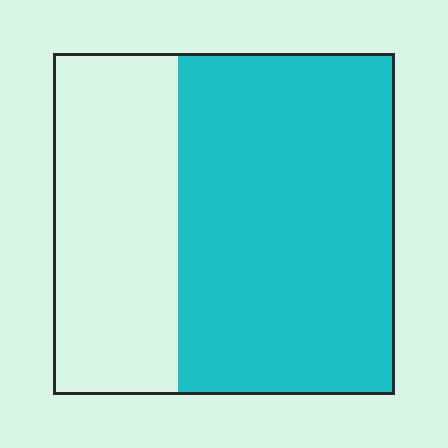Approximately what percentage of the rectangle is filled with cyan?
Approximately 65%.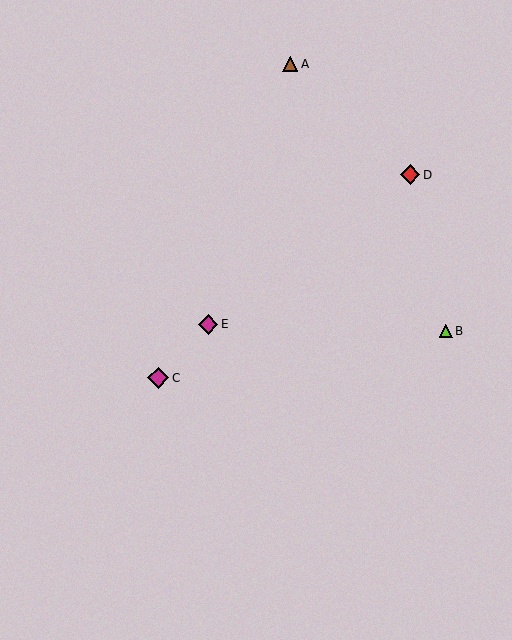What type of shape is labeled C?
Shape C is a magenta diamond.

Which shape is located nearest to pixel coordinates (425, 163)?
The red diamond (labeled D) at (410, 175) is nearest to that location.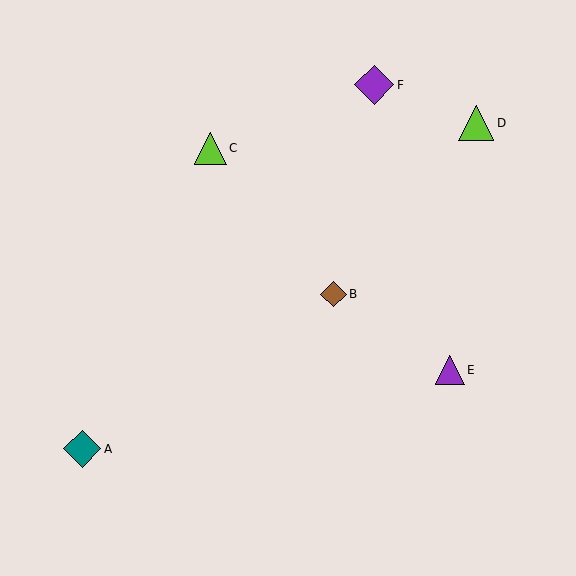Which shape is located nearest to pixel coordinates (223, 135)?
The lime triangle (labeled C) at (210, 148) is nearest to that location.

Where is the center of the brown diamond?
The center of the brown diamond is at (334, 294).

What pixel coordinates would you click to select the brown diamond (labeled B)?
Click at (334, 294) to select the brown diamond B.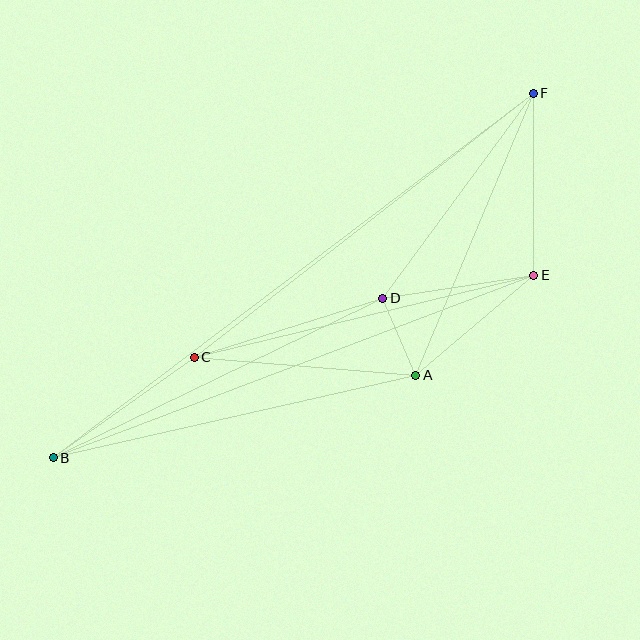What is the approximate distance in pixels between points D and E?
The distance between D and E is approximately 152 pixels.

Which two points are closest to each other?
Points A and D are closest to each other.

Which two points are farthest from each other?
Points B and F are farthest from each other.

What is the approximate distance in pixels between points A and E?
The distance between A and E is approximately 155 pixels.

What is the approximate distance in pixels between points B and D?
The distance between B and D is approximately 366 pixels.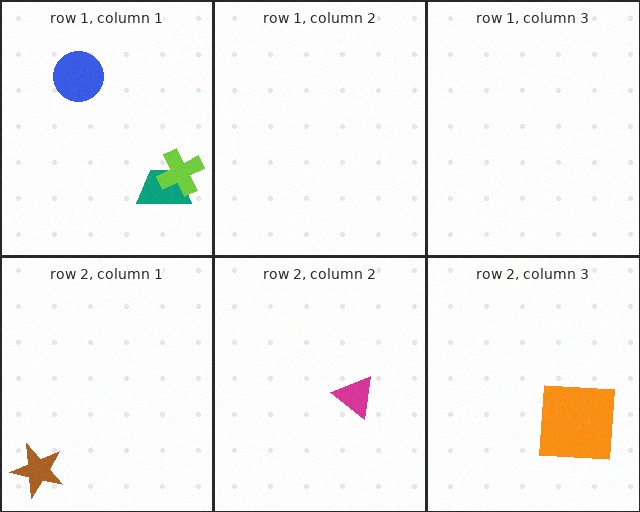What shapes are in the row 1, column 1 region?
The teal trapezoid, the blue circle, the lime cross.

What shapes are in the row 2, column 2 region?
The magenta triangle.